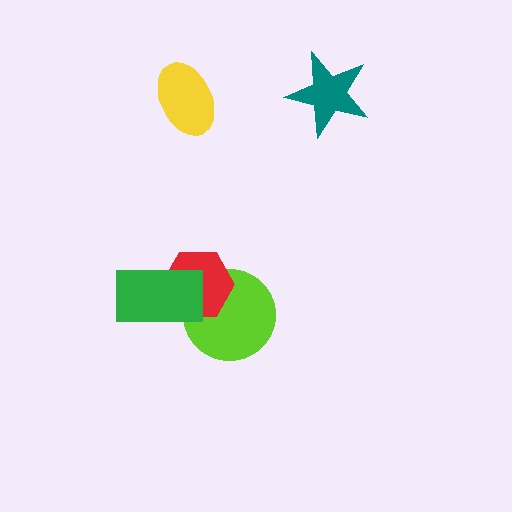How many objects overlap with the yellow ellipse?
0 objects overlap with the yellow ellipse.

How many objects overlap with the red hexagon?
2 objects overlap with the red hexagon.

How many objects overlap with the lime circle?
2 objects overlap with the lime circle.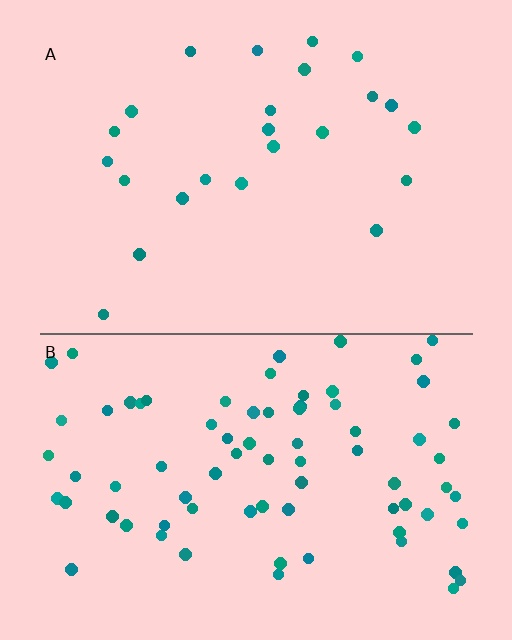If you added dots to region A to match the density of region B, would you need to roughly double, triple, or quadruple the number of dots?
Approximately triple.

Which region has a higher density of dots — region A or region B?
B (the bottom).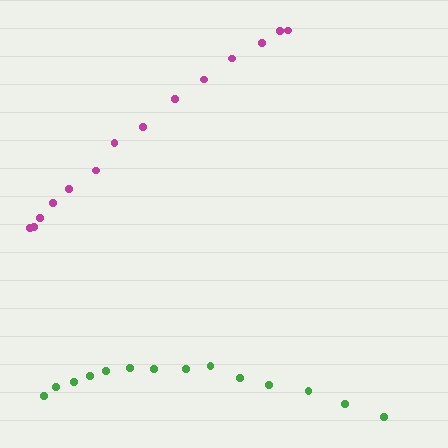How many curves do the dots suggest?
There are 2 distinct paths.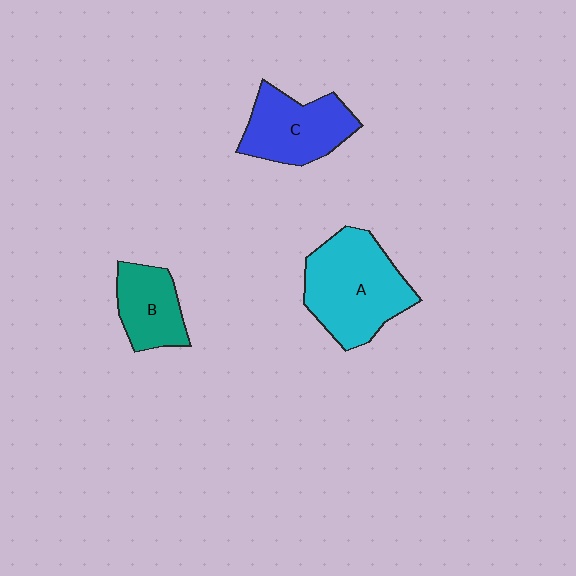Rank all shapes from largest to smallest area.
From largest to smallest: A (cyan), C (blue), B (teal).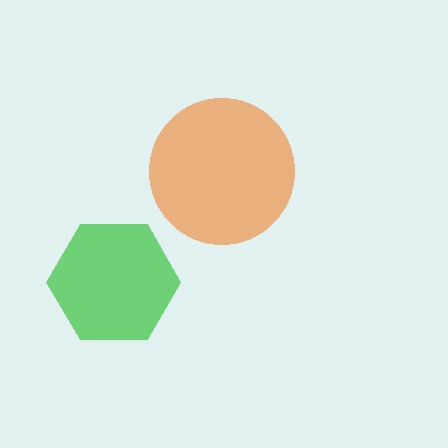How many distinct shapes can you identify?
There are 2 distinct shapes: an orange circle, a green hexagon.